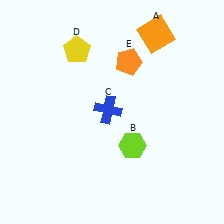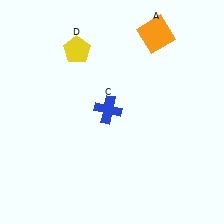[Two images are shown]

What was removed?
The lime hexagon (B), the orange pentagon (E) were removed in Image 2.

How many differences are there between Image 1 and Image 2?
There are 2 differences between the two images.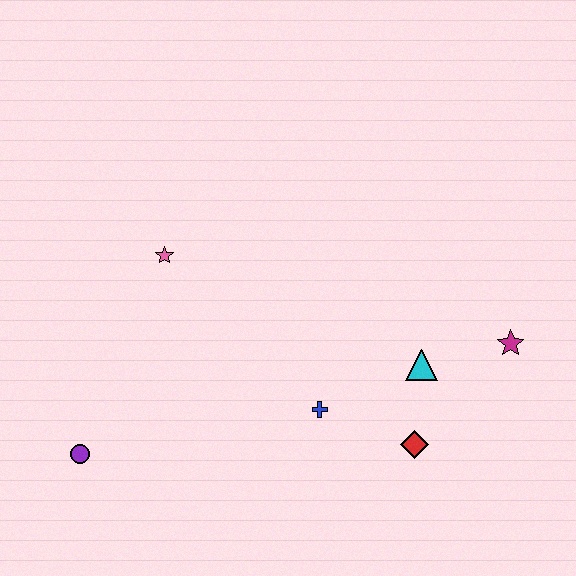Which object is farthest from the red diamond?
The purple circle is farthest from the red diamond.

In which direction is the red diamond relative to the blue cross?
The red diamond is to the right of the blue cross.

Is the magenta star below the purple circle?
No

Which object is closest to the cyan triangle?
The red diamond is closest to the cyan triangle.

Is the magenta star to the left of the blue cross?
No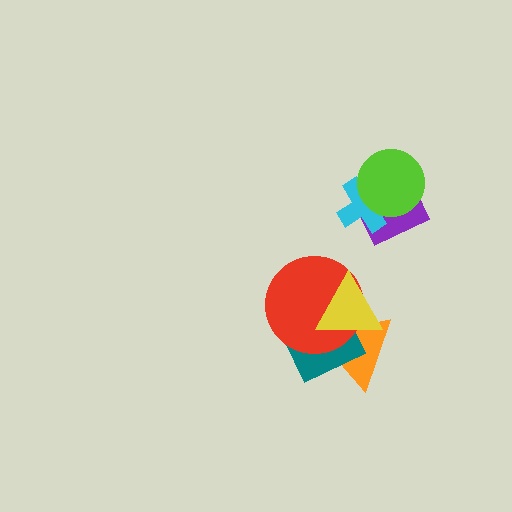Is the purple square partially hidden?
Yes, it is partially covered by another shape.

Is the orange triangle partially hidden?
Yes, it is partially covered by another shape.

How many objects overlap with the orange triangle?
3 objects overlap with the orange triangle.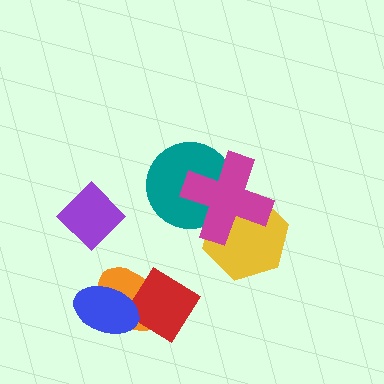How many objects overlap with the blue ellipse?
2 objects overlap with the blue ellipse.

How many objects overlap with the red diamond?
2 objects overlap with the red diamond.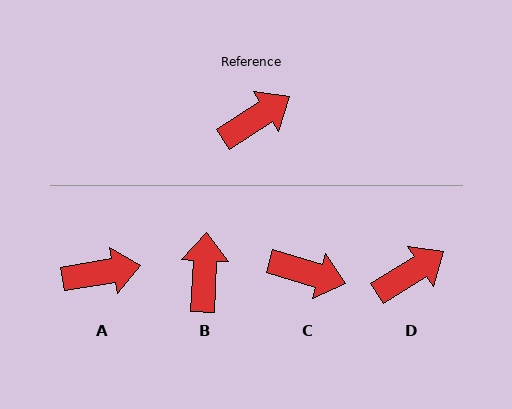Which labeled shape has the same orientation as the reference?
D.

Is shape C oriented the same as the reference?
No, it is off by about 49 degrees.